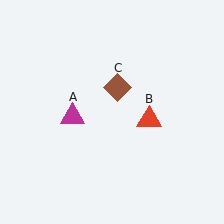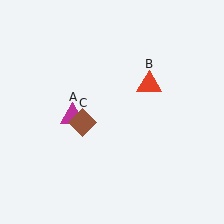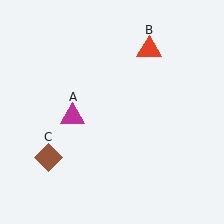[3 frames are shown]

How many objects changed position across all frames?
2 objects changed position: red triangle (object B), brown diamond (object C).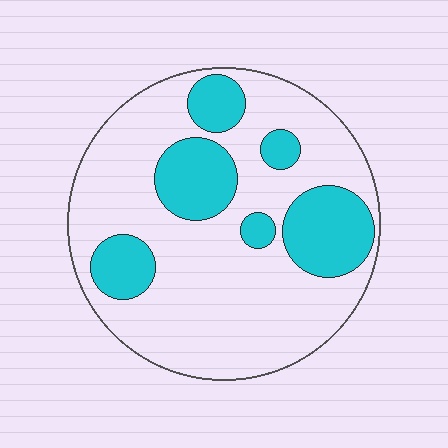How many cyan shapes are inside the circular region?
6.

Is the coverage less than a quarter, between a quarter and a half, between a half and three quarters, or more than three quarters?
Between a quarter and a half.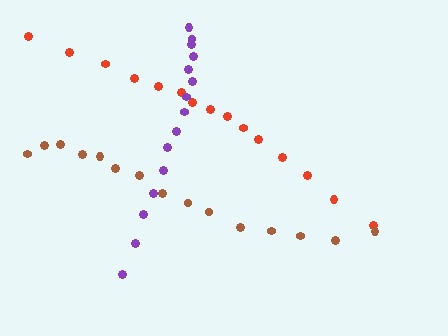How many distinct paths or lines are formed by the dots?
There are 3 distinct paths.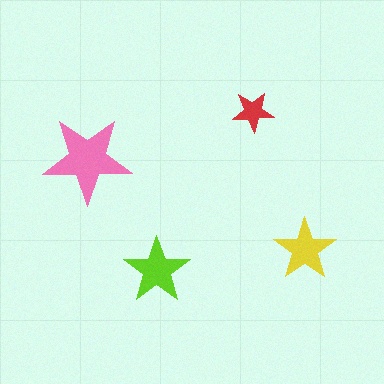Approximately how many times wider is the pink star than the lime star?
About 1.5 times wider.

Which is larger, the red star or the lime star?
The lime one.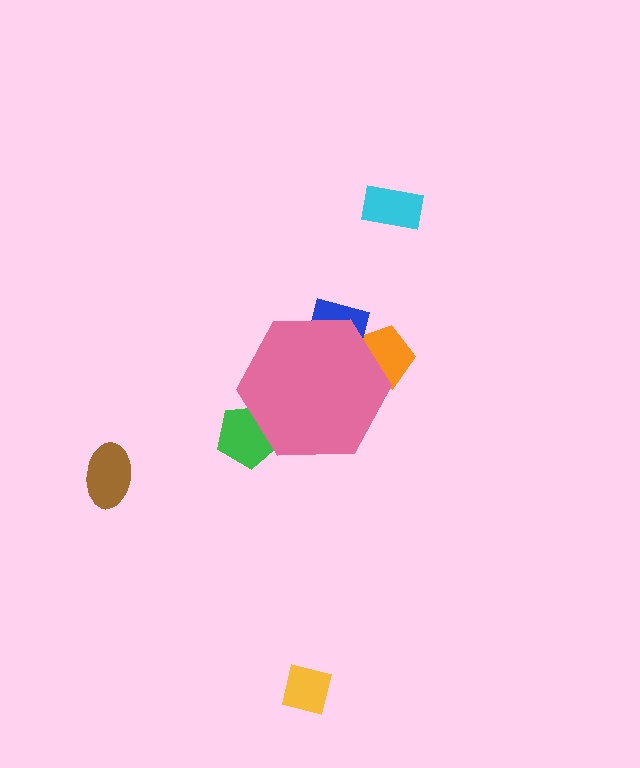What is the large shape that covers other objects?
A pink hexagon.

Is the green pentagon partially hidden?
Yes, the green pentagon is partially hidden behind the pink hexagon.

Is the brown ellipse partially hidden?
No, the brown ellipse is fully visible.